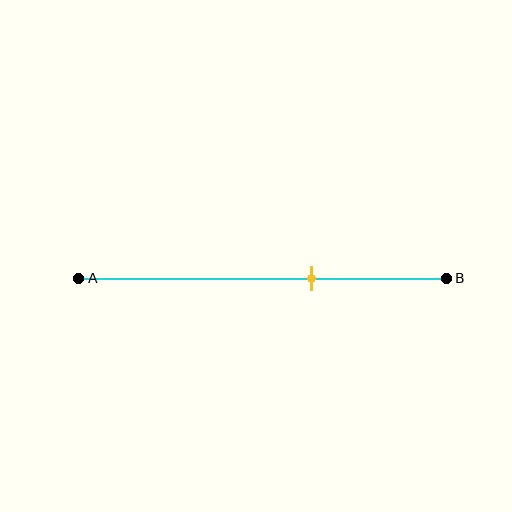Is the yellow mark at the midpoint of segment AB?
No, the mark is at about 65% from A, not at the 50% midpoint.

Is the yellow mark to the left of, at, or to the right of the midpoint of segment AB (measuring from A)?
The yellow mark is to the right of the midpoint of segment AB.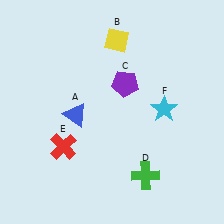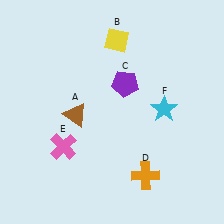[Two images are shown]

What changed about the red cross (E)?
In Image 1, E is red. In Image 2, it changed to pink.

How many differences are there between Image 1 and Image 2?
There are 3 differences between the two images.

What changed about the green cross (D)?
In Image 1, D is green. In Image 2, it changed to orange.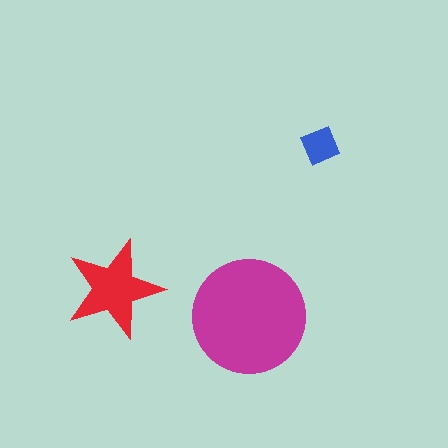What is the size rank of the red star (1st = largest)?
2nd.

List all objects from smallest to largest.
The blue square, the red star, the magenta circle.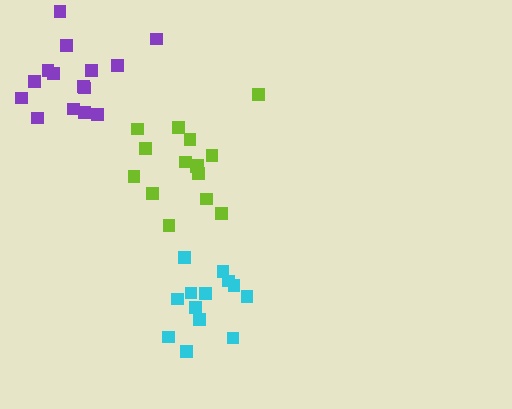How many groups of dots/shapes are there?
There are 3 groups.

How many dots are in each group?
Group 1: 15 dots, Group 2: 13 dots, Group 3: 15 dots (43 total).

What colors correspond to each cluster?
The clusters are colored: lime, cyan, purple.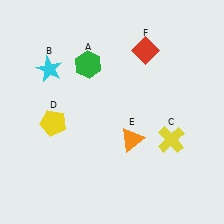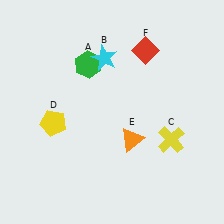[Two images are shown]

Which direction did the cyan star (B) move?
The cyan star (B) moved right.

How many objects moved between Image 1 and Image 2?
1 object moved between the two images.